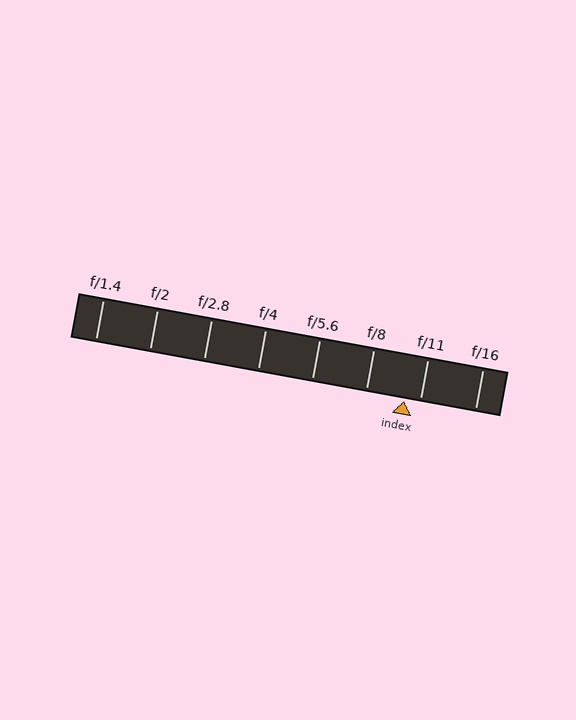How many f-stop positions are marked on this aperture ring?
There are 8 f-stop positions marked.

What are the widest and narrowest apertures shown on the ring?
The widest aperture shown is f/1.4 and the narrowest is f/16.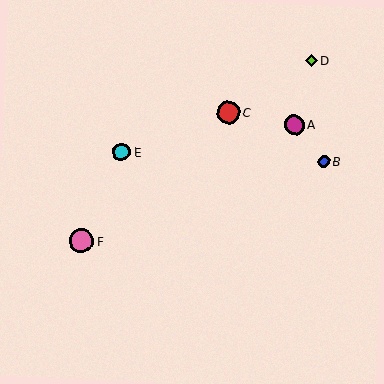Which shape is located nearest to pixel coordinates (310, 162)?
The blue circle (labeled B) at (324, 162) is nearest to that location.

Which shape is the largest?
The pink circle (labeled F) is the largest.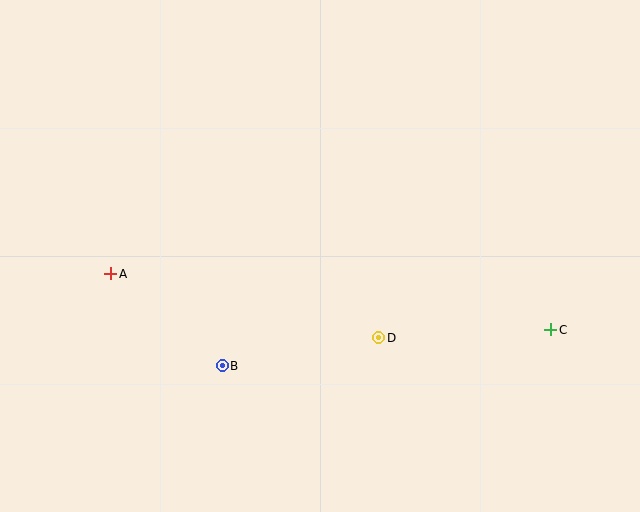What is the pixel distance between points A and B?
The distance between A and B is 145 pixels.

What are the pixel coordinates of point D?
Point D is at (379, 338).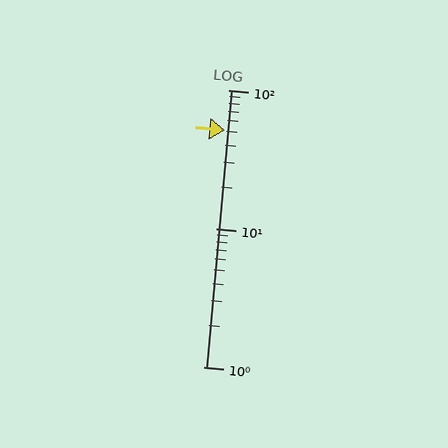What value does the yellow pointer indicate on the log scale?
The pointer indicates approximately 51.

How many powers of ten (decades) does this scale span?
The scale spans 2 decades, from 1 to 100.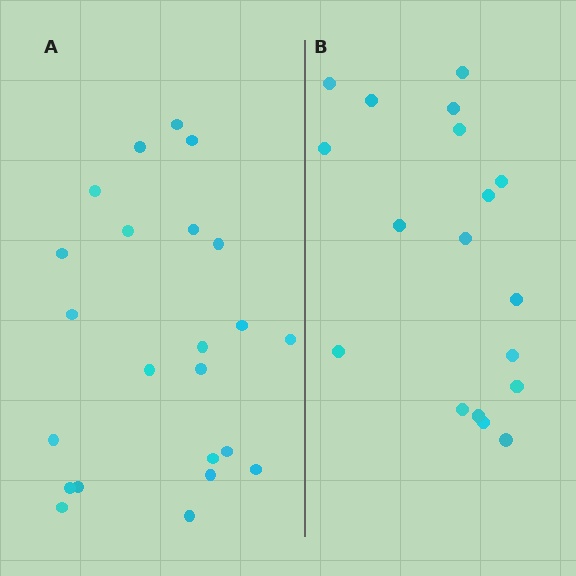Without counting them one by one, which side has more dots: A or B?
Region A (the left region) has more dots.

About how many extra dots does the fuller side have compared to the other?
Region A has about 5 more dots than region B.